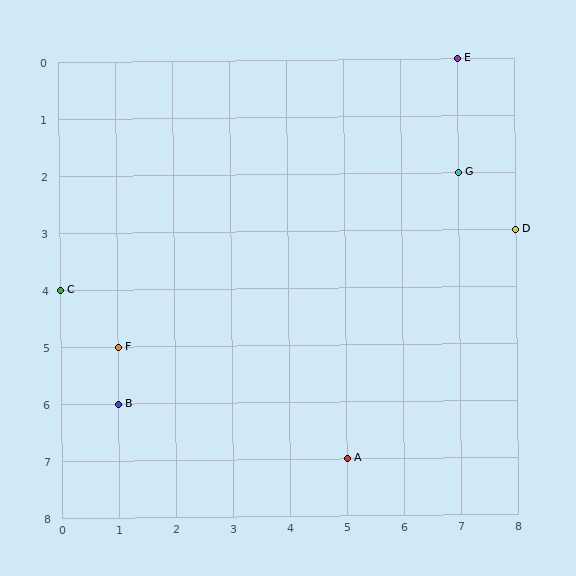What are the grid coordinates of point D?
Point D is at grid coordinates (8, 3).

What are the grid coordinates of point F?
Point F is at grid coordinates (1, 5).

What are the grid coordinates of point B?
Point B is at grid coordinates (1, 6).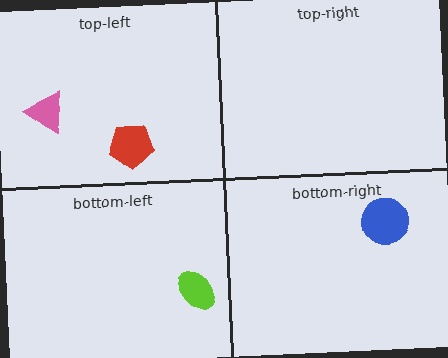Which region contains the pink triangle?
The top-left region.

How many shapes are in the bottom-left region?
1.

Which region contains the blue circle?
The bottom-right region.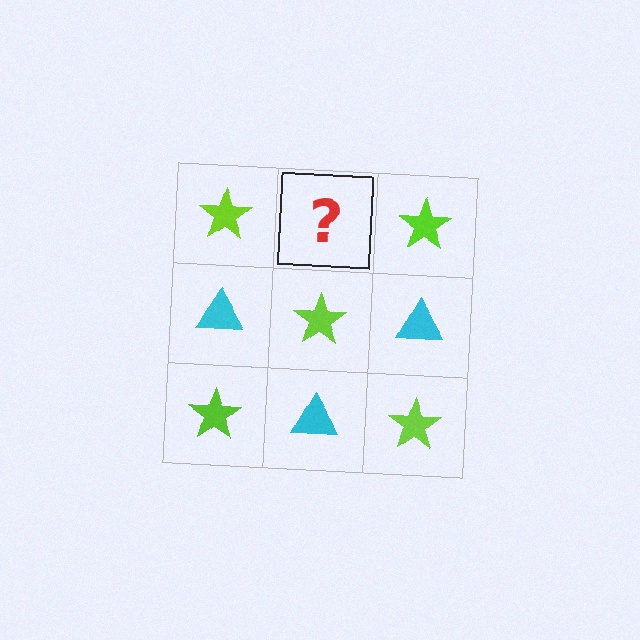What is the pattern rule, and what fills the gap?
The rule is that it alternates lime star and cyan triangle in a checkerboard pattern. The gap should be filled with a cyan triangle.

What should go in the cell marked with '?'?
The missing cell should contain a cyan triangle.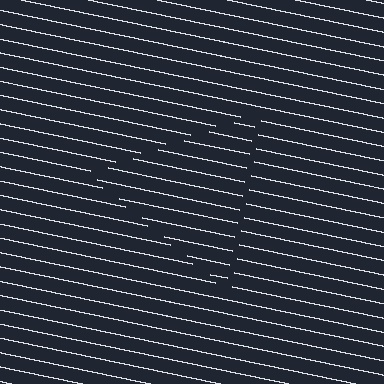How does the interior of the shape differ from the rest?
The interior of the shape contains the same grating, shifted by half a period — the contour is defined by the phase discontinuity where line-ends from the inner and outer gratings abut.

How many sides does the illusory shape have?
3 sides — the line-ends trace a triangle.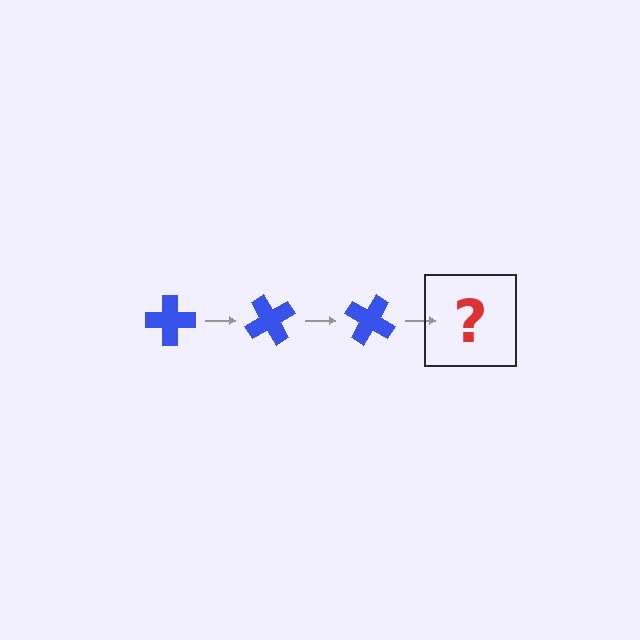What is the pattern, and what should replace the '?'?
The pattern is that the cross rotates 60 degrees each step. The '?' should be a blue cross rotated 180 degrees.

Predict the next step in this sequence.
The next step is a blue cross rotated 180 degrees.